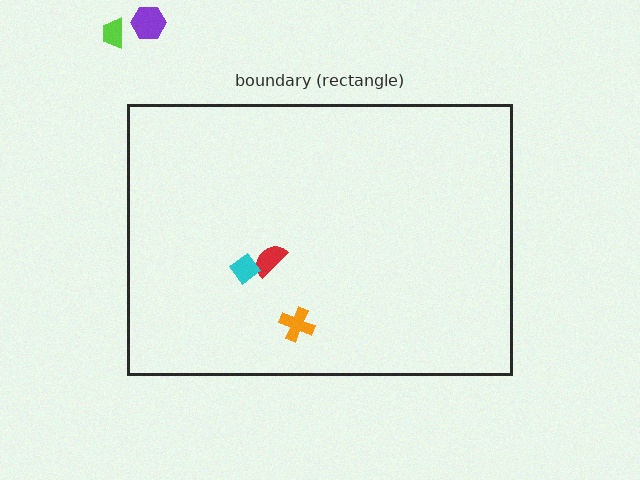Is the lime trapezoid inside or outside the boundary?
Outside.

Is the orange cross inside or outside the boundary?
Inside.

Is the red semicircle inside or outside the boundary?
Inside.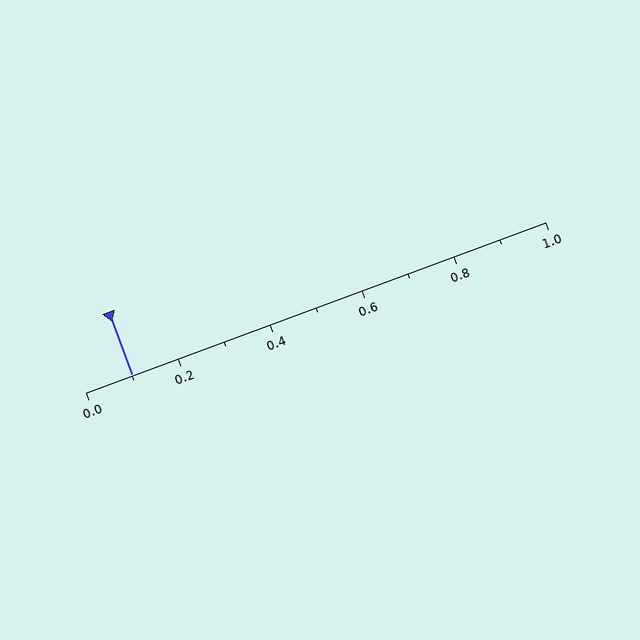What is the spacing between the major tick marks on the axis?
The major ticks are spaced 0.2 apart.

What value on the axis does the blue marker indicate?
The marker indicates approximately 0.1.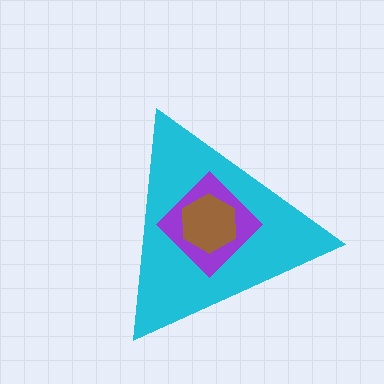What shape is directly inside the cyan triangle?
The purple diamond.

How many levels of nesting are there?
3.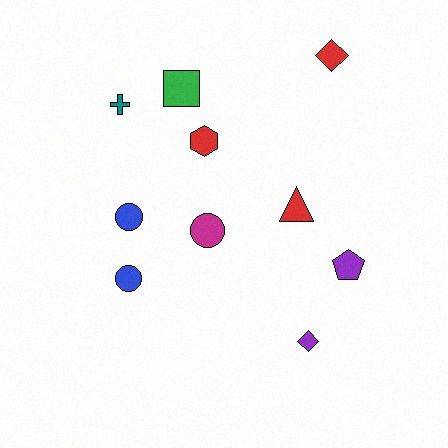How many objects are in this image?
There are 10 objects.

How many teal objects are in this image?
There is 1 teal object.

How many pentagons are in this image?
There is 1 pentagon.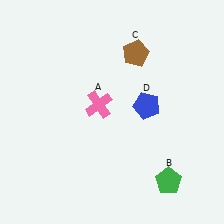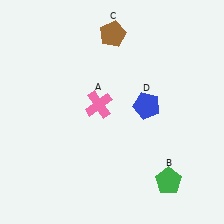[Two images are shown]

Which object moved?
The brown pentagon (C) moved left.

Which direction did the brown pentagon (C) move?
The brown pentagon (C) moved left.